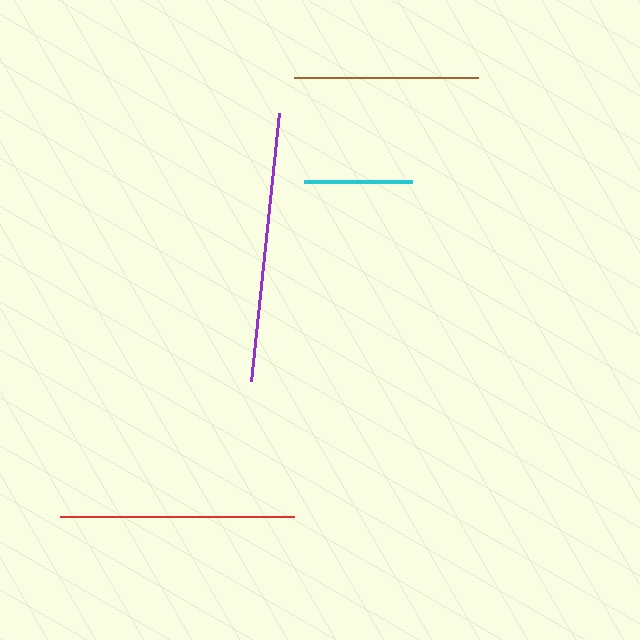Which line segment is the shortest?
The cyan line is the shortest at approximately 108 pixels.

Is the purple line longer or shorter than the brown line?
The purple line is longer than the brown line.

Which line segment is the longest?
The purple line is the longest at approximately 270 pixels.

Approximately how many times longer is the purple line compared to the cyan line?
The purple line is approximately 2.5 times the length of the cyan line.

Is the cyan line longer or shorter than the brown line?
The brown line is longer than the cyan line.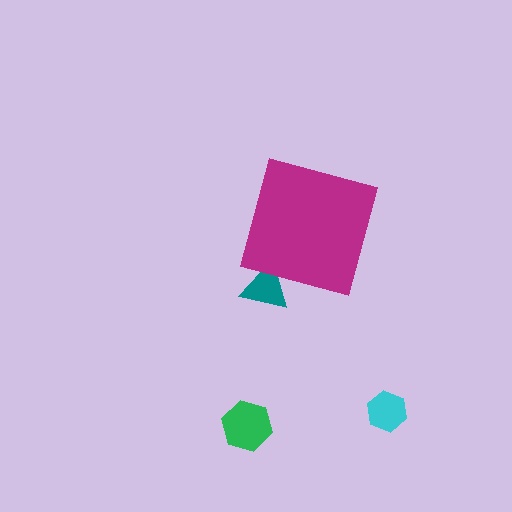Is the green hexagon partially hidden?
No, the green hexagon is fully visible.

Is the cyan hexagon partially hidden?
No, the cyan hexagon is fully visible.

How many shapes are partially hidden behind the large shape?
1 shape is partially hidden.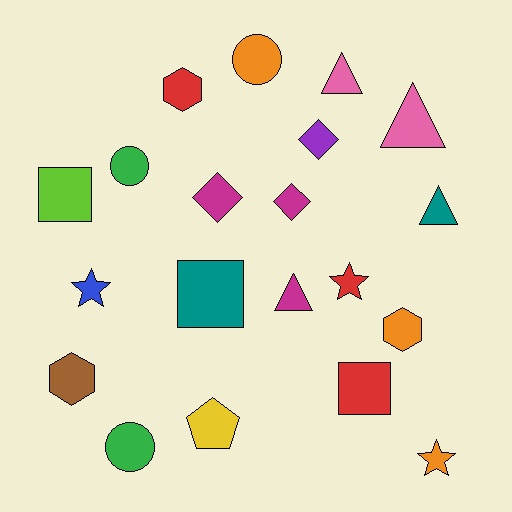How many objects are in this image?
There are 20 objects.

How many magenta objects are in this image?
There are 3 magenta objects.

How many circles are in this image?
There are 3 circles.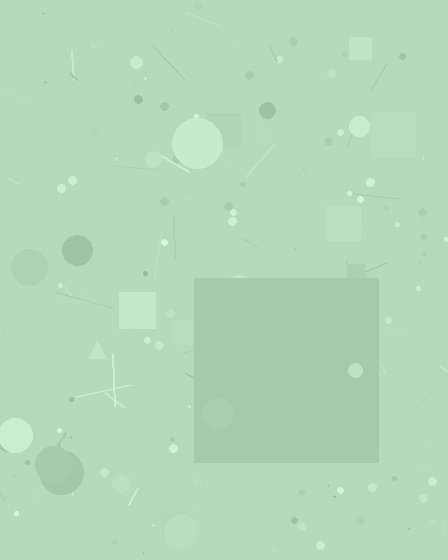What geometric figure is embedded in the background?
A square is embedded in the background.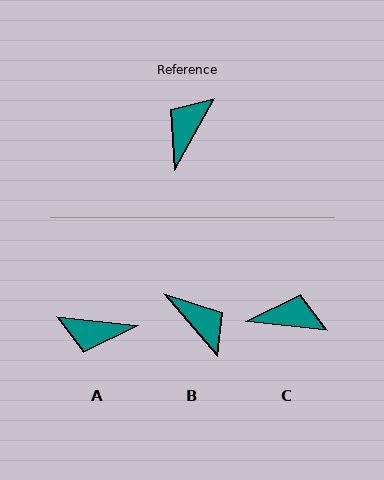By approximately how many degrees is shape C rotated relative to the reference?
Approximately 68 degrees clockwise.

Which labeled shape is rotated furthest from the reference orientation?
A, about 113 degrees away.